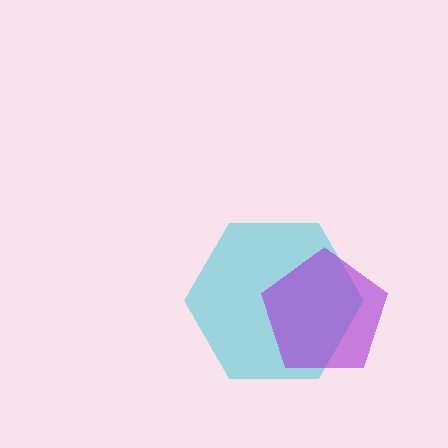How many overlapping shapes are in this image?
There are 2 overlapping shapes in the image.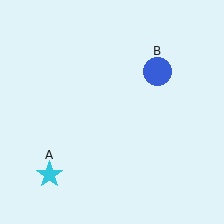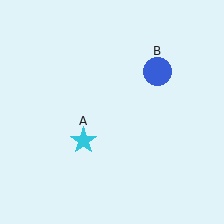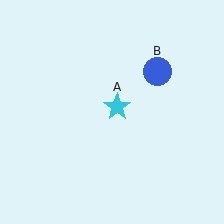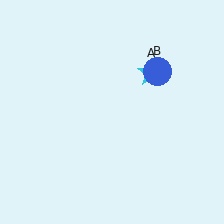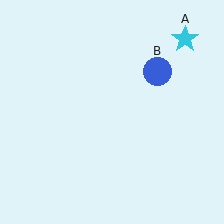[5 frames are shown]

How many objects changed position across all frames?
1 object changed position: cyan star (object A).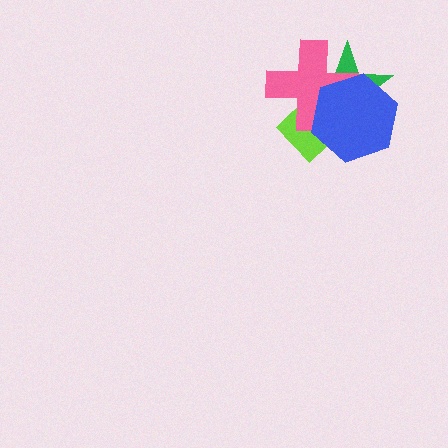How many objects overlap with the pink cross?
3 objects overlap with the pink cross.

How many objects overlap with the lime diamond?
3 objects overlap with the lime diamond.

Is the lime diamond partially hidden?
Yes, it is partially covered by another shape.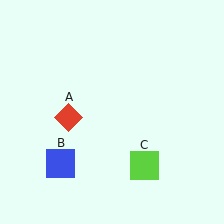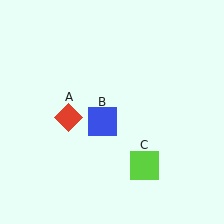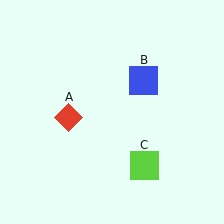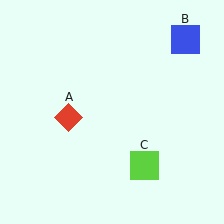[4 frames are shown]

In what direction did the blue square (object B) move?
The blue square (object B) moved up and to the right.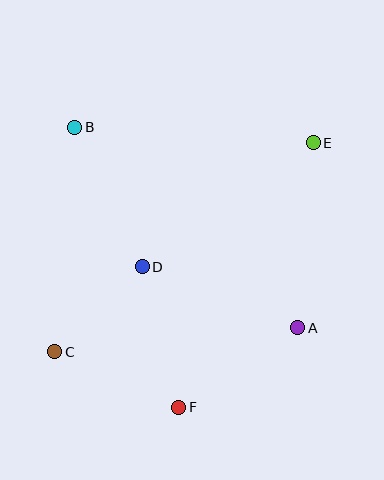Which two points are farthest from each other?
Points C and E are farthest from each other.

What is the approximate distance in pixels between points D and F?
The distance between D and F is approximately 145 pixels.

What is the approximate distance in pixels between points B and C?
The distance between B and C is approximately 226 pixels.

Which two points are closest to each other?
Points C and D are closest to each other.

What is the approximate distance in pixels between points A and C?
The distance between A and C is approximately 244 pixels.